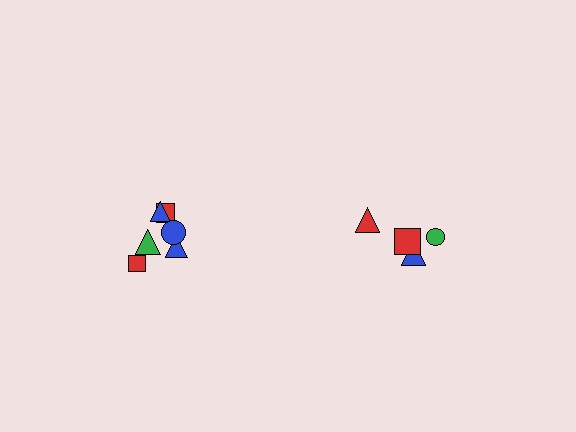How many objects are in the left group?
There are 6 objects.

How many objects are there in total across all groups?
There are 10 objects.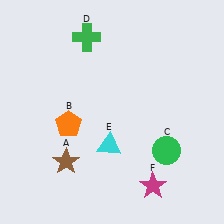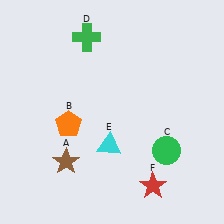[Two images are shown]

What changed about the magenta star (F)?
In Image 1, F is magenta. In Image 2, it changed to red.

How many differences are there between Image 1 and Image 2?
There is 1 difference between the two images.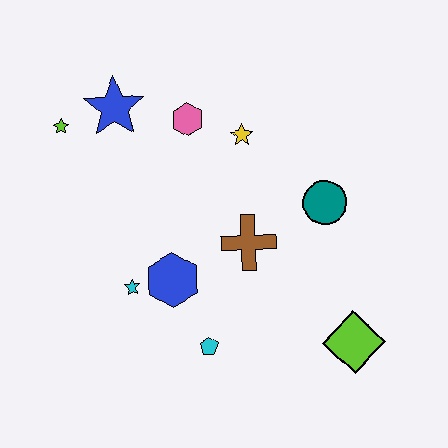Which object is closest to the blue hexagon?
The cyan star is closest to the blue hexagon.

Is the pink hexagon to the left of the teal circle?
Yes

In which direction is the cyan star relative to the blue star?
The cyan star is below the blue star.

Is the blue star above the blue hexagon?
Yes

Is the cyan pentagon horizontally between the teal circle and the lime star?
Yes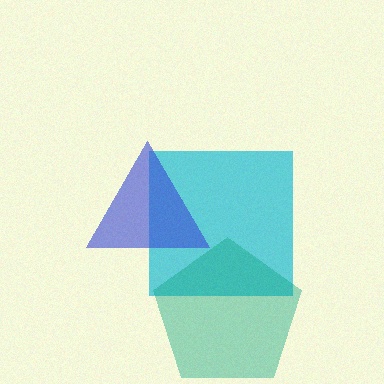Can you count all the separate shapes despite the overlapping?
Yes, there are 3 separate shapes.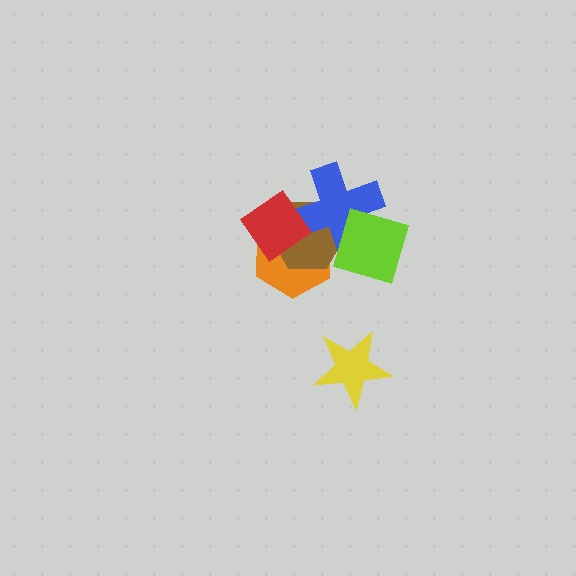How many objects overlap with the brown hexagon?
4 objects overlap with the brown hexagon.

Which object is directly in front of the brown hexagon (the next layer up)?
The blue cross is directly in front of the brown hexagon.